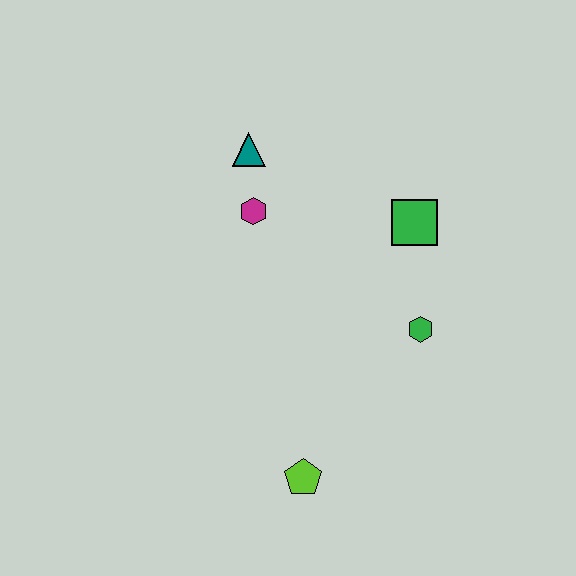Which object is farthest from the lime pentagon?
The teal triangle is farthest from the lime pentagon.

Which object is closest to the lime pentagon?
The green hexagon is closest to the lime pentagon.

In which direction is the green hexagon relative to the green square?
The green hexagon is below the green square.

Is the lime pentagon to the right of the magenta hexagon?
Yes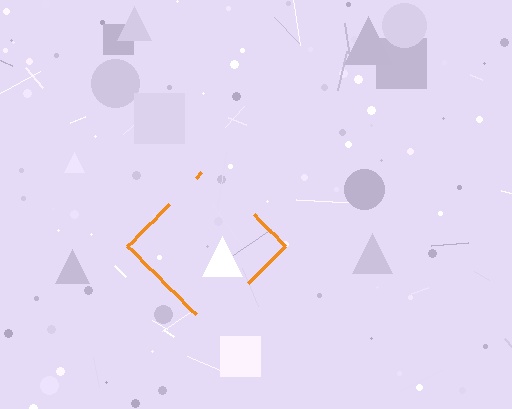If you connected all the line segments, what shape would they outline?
They would outline a diamond.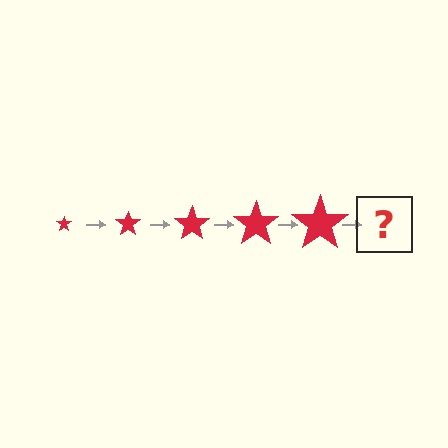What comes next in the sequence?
The next element should be a red star, larger than the previous one.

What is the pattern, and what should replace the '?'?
The pattern is that the star gets progressively larger each step. The '?' should be a red star, larger than the previous one.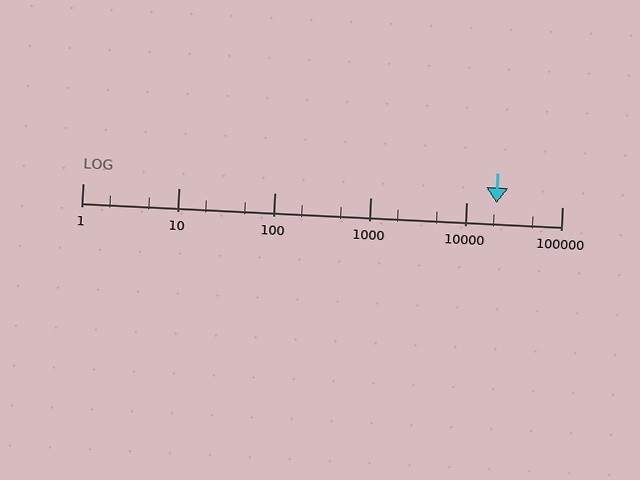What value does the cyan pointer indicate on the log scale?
The pointer indicates approximately 21000.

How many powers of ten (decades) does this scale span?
The scale spans 5 decades, from 1 to 100000.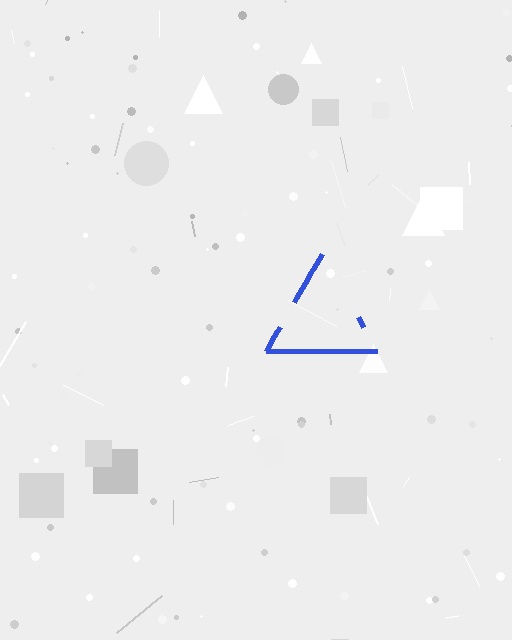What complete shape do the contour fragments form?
The contour fragments form a triangle.